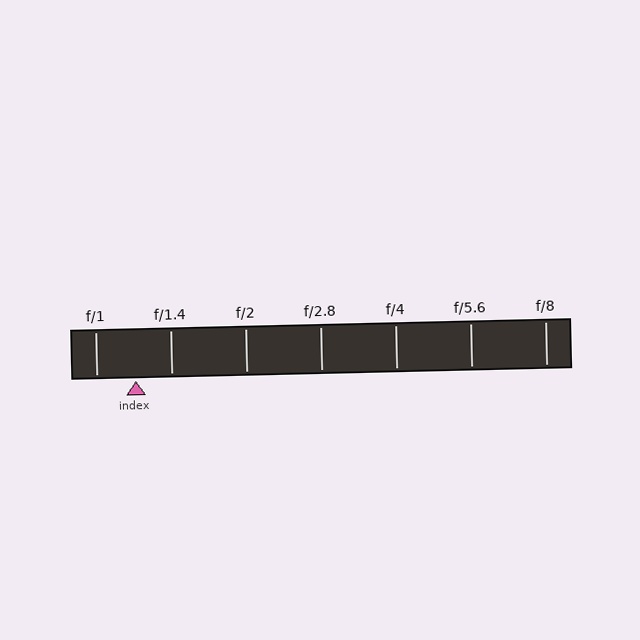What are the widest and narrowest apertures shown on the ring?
The widest aperture shown is f/1 and the narrowest is f/8.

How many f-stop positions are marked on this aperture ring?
There are 7 f-stop positions marked.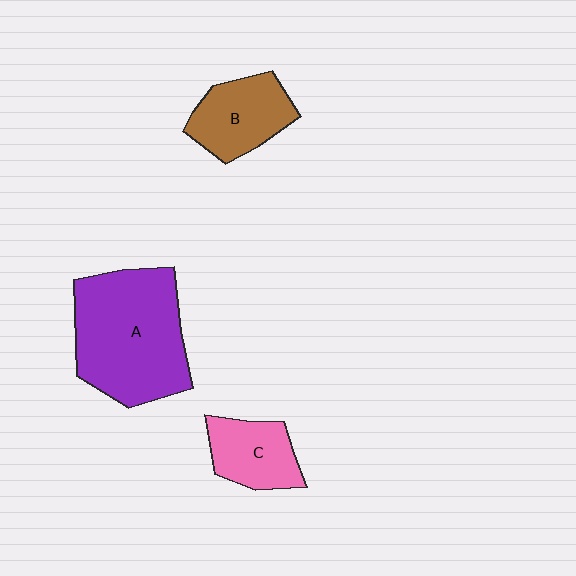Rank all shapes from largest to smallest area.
From largest to smallest: A (purple), B (brown), C (pink).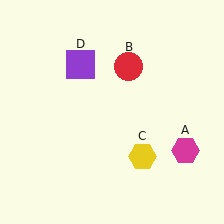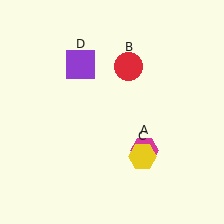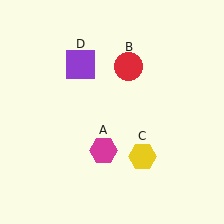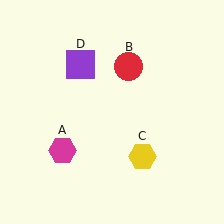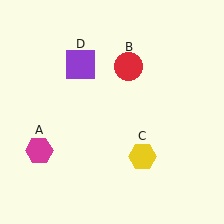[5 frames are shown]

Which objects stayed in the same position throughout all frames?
Red circle (object B) and yellow hexagon (object C) and purple square (object D) remained stationary.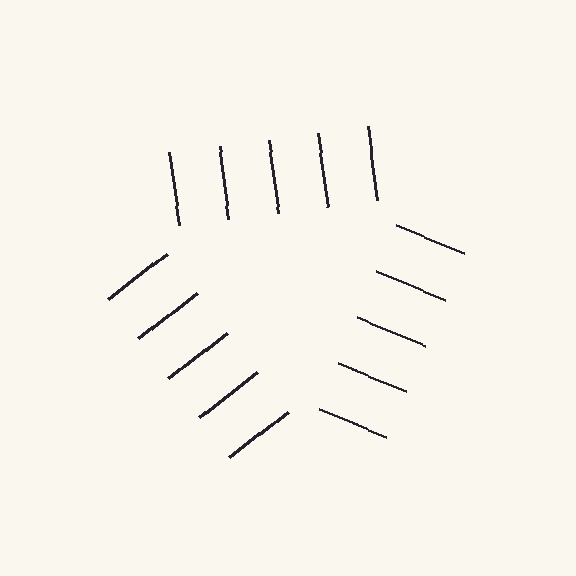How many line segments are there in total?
15 — 5 along each of the 3 edges.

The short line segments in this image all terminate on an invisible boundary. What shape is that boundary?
An illusory triangle — the line segments terminate on its edges but no continuous stroke is drawn.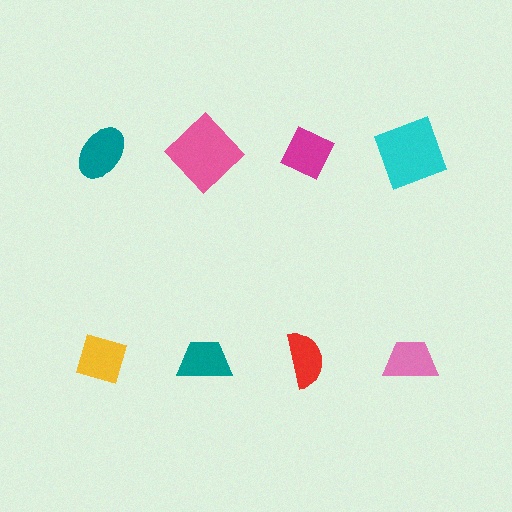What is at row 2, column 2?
A teal trapezoid.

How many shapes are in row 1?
4 shapes.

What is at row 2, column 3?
A red semicircle.